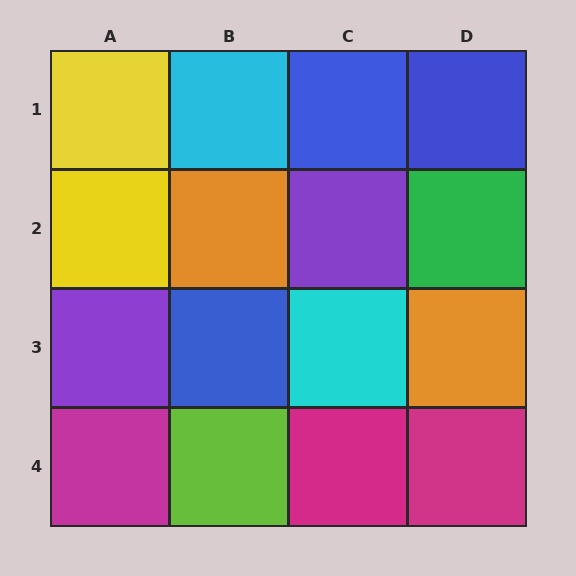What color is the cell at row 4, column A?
Magenta.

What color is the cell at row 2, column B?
Orange.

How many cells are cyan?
2 cells are cyan.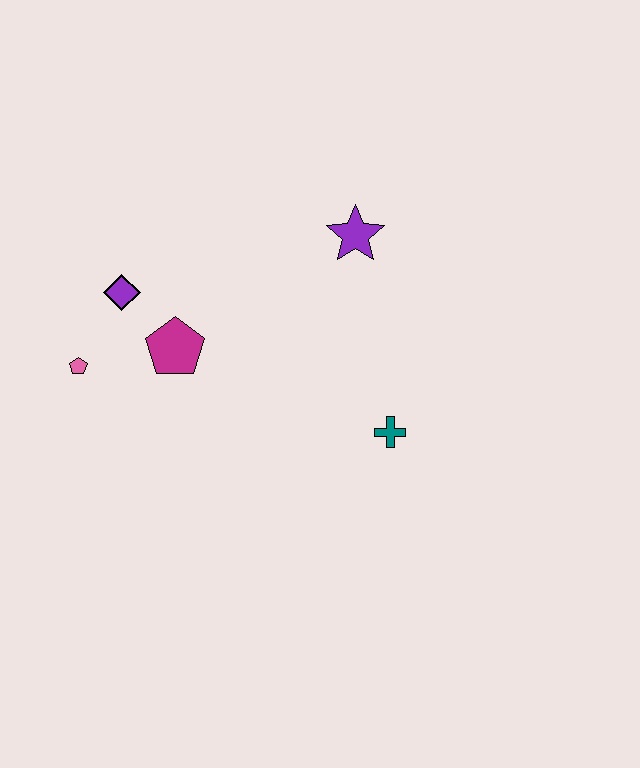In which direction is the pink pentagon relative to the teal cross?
The pink pentagon is to the left of the teal cross.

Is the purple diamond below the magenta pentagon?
No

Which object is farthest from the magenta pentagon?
The teal cross is farthest from the magenta pentagon.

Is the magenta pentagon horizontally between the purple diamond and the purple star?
Yes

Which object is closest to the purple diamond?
The magenta pentagon is closest to the purple diamond.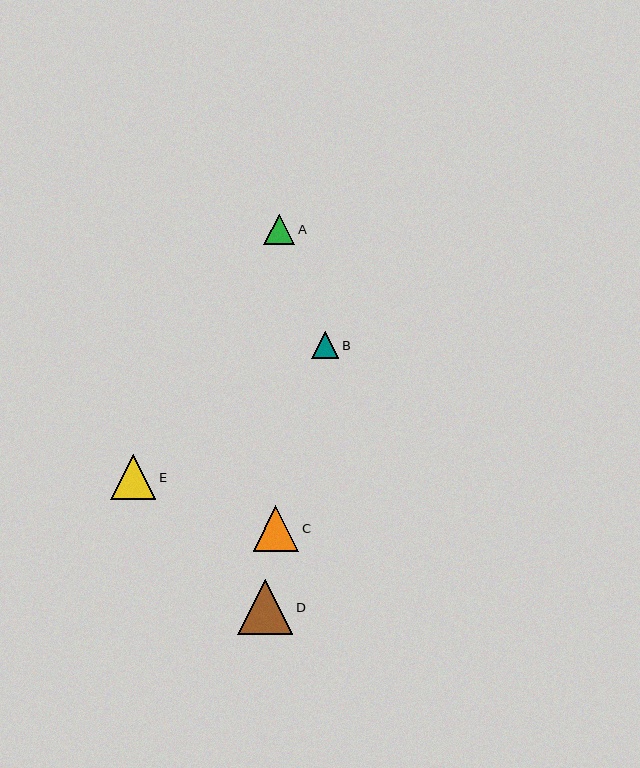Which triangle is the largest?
Triangle D is the largest with a size of approximately 55 pixels.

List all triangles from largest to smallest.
From largest to smallest: D, C, E, A, B.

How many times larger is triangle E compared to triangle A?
Triangle E is approximately 1.5 times the size of triangle A.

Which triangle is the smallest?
Triangle B is the smallest with a size of approximately 27 pixels.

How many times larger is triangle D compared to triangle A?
Triangle D is approximately 1.8 times the size of triangle A.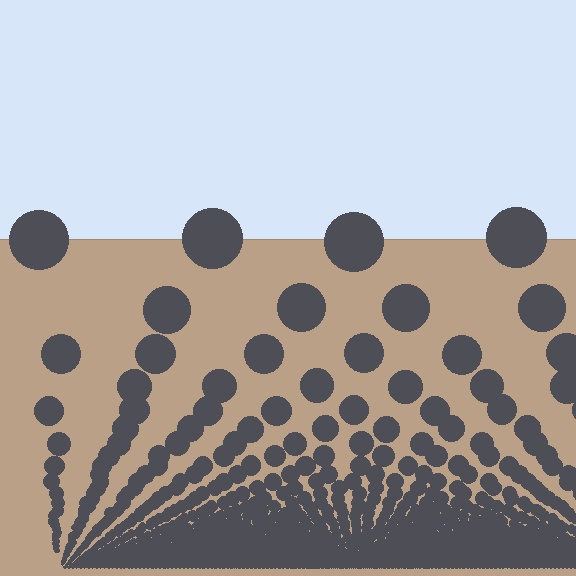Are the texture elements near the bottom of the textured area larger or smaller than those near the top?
Smaller. The gradient is inverted — elements near the bottom are smaller and denser.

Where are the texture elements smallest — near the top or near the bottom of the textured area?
Near the bottom.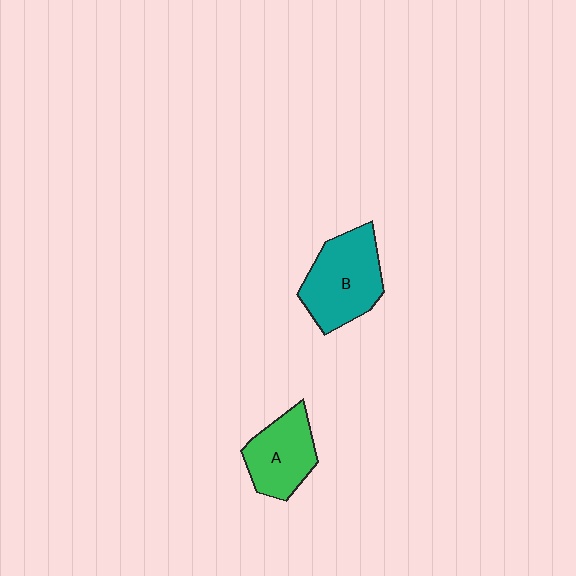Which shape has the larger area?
Shape B (teal).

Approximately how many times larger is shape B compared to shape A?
Approximately 1.3 times.